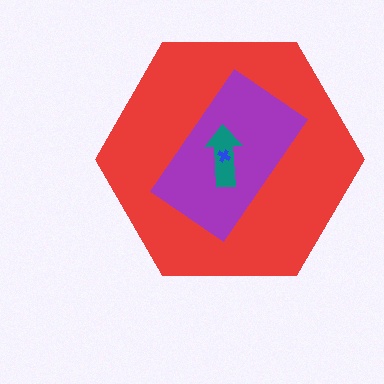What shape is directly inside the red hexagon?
The purple rectangle.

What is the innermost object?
The blue cross.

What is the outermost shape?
The red hexagon.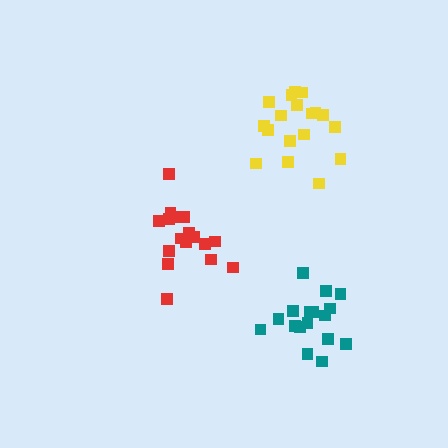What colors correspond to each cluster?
The clusters are colored: red, teal, yellow.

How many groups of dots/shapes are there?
There are 3 groups.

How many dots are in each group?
Group 1: 18 dots, Group 2: 17 dots, Group 3: 18 dots (53 total).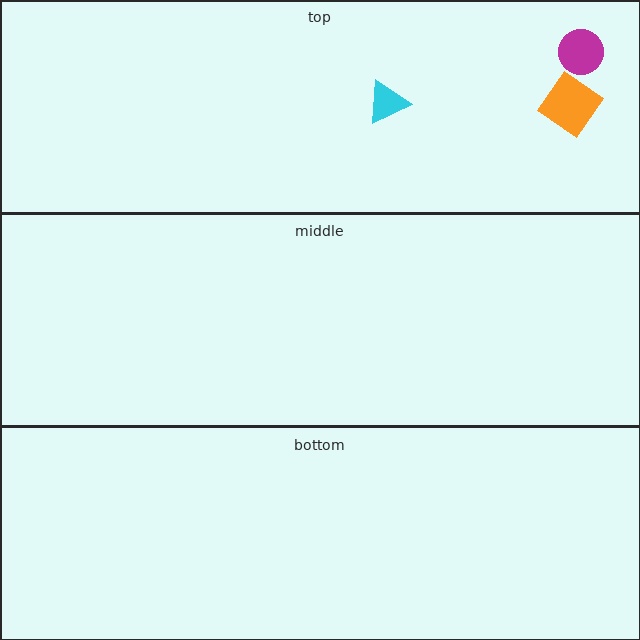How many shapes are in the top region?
3.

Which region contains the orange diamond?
The top region.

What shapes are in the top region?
The magenta circle, the orange diamond, the cyan triangle.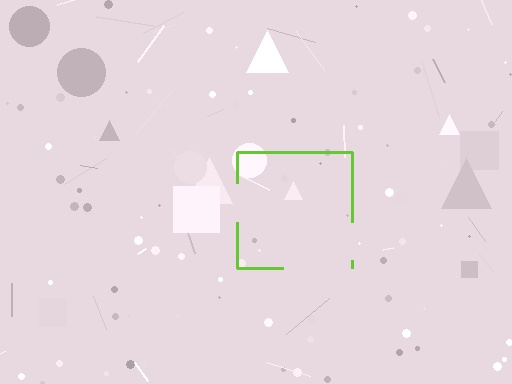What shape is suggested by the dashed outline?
The dashed outline suggests a square.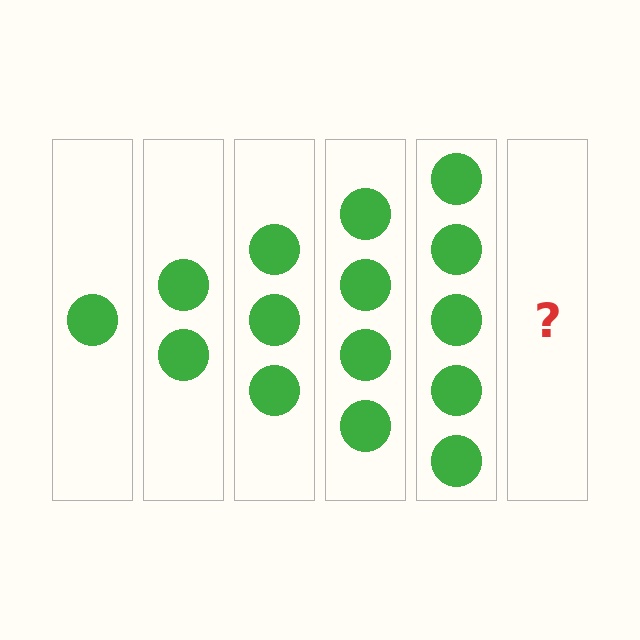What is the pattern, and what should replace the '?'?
The pattern is that each step adds one more circle. The '?' should be 6 circles.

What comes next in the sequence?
The next element should be 6 circles.